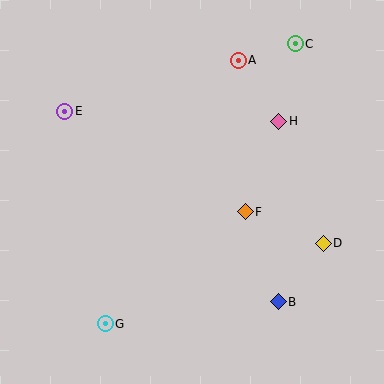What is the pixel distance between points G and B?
The distance between G and B is 175 pixels.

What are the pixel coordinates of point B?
Point B is at (278, 302).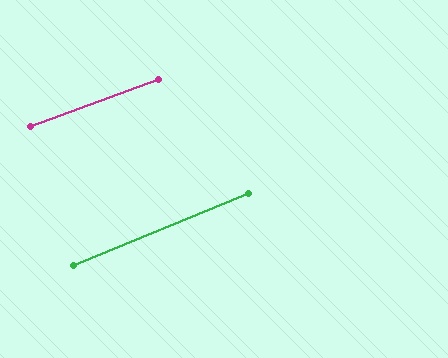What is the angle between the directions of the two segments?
Approximately 2 degrees.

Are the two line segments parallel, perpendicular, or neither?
Parallel — their directions differ by only 2.0°.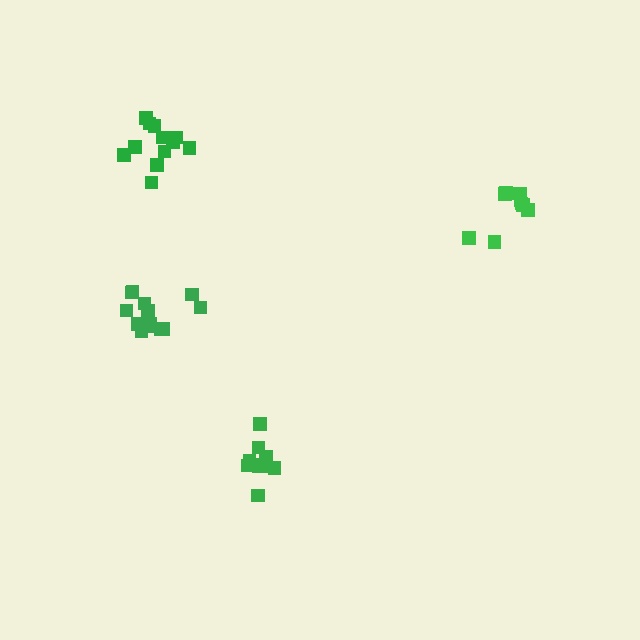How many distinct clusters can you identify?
There are 4 distinct clusters.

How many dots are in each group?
Group 1: 12 dots, Group 2: 11 dots, Group 3: 9 dots, Group 4: 13 dots (45 total).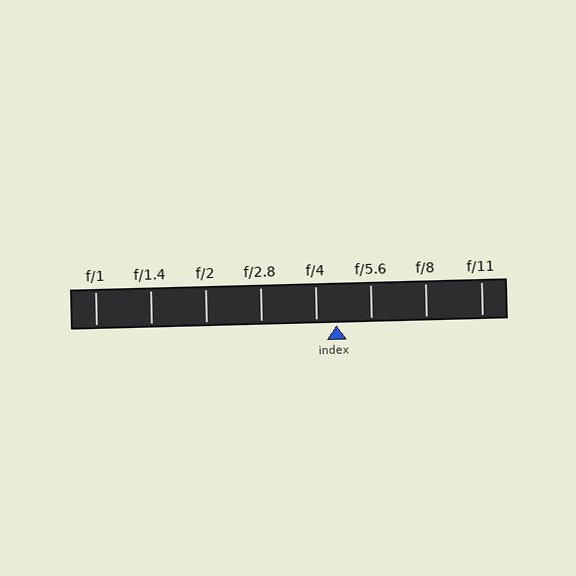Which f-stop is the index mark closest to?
The index mark is closest to f/4.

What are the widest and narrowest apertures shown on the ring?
The widest aperture shown is f/1 and the narrowest is f/11.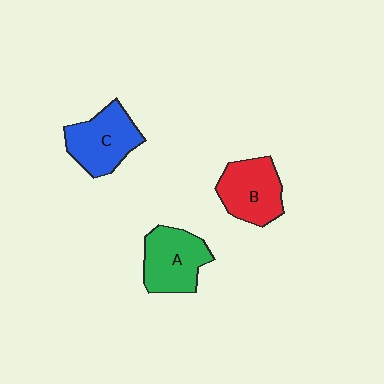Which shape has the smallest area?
Shape B (red).